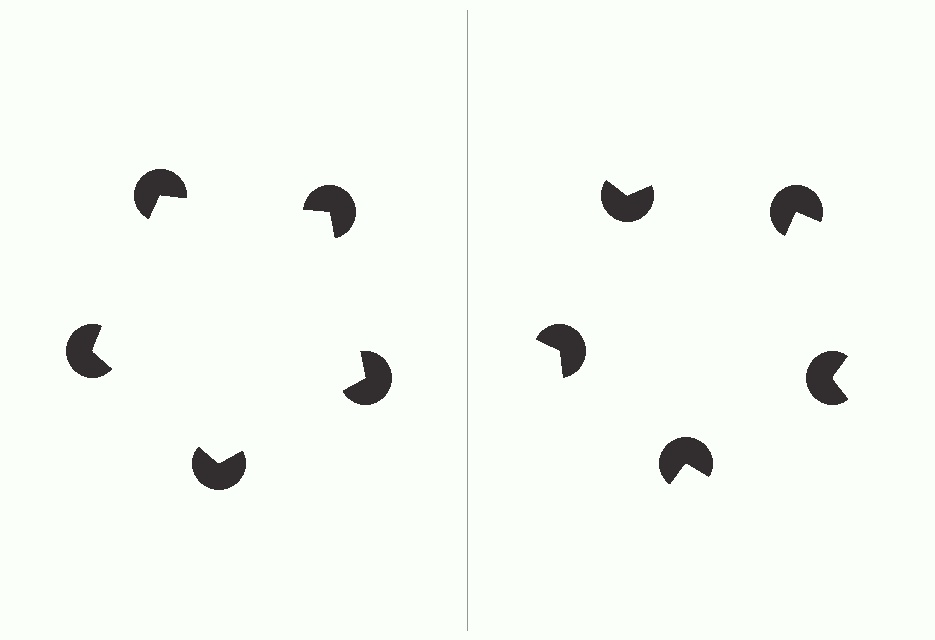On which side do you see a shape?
An illusory pentagon appears on the left side. On the right side the wedge cuts are rotated, so no coherent shape forms.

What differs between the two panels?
The pac-man discs are positioned identically on both sides; only the wedge orientations differ. On the left they align to a pentagon; on the right they are misaligned.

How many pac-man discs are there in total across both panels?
10 — 5 on each side.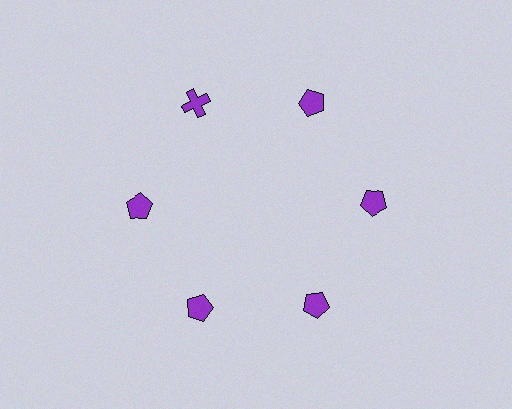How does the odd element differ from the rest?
It has a different shape: cross instead of pentagon.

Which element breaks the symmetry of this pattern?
The purple cross at roughly the 11 o'clock position breaks the symmetry. All other shapes are purple pentagons.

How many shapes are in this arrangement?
There are 6 shapes arranged in a ring pattern.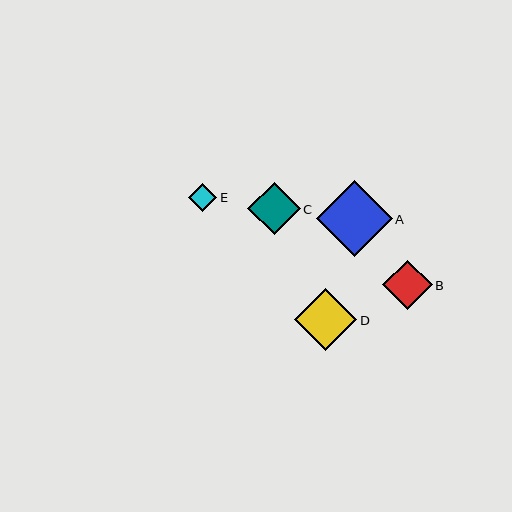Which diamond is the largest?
Diamond A is the largest with a size of approximately 76 pixels.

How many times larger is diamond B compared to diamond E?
Diamond B is approximately 1.8 times the size of diamond E.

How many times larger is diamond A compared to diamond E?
Diamond A is approximately 2.7 times the size of diamond E.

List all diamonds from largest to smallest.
From largest to smallest: A, D, C, B, E.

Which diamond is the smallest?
Diamond E is the smallest with a size of approximately 28 pixels.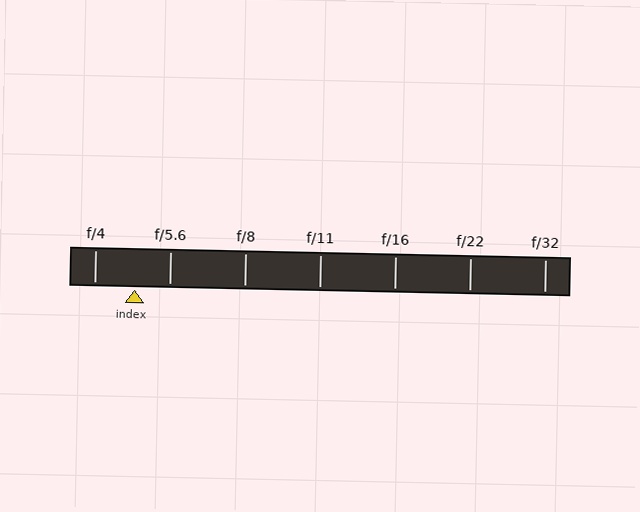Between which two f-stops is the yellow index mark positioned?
The index mark is between f/4 and f/5.6.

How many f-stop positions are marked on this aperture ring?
There are 7 f-stop positions marked.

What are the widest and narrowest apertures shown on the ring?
The widest aperture shown is f/4 and the narrowest is f/32.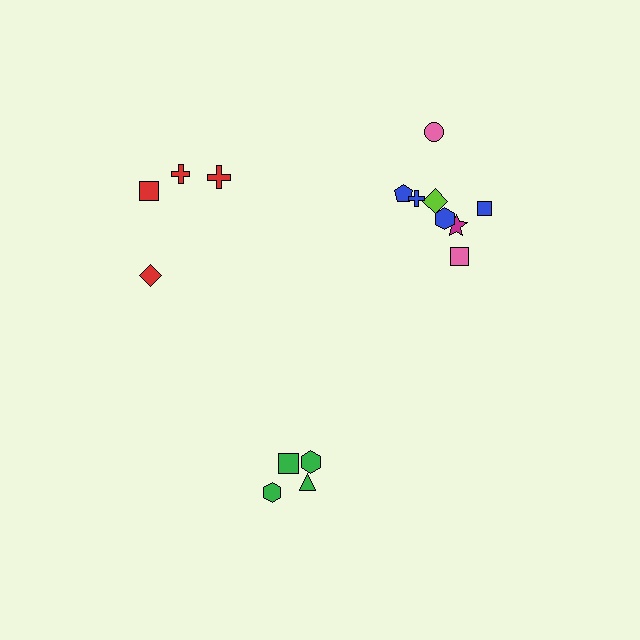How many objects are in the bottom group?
There are 4 objects.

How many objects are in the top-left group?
There are 4 objects.